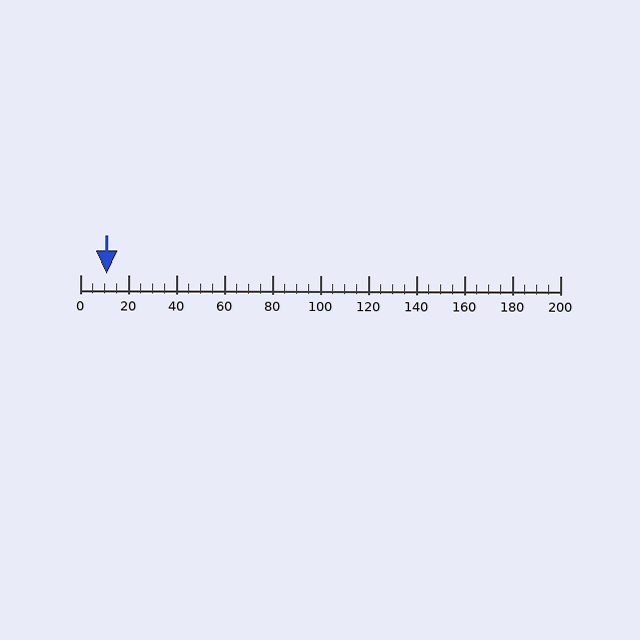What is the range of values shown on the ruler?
The ruler shows values from 0 to 200.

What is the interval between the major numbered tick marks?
The major tick marks are spaced 20 units apart.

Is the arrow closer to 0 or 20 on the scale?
The arrow is closer to 20.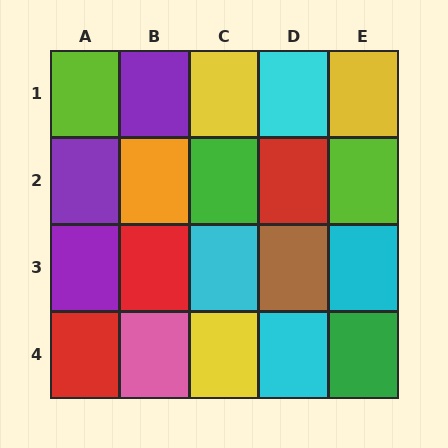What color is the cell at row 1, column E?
Yellow.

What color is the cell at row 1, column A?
Lime.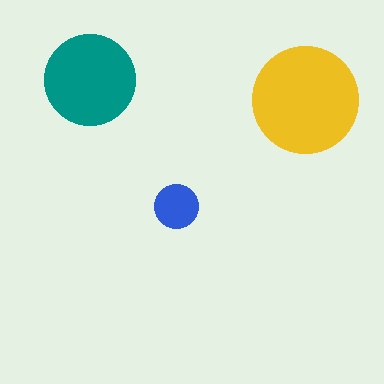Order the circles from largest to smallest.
the yellow one, the teal one, the blue one.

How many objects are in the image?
There are 3 objects in the image.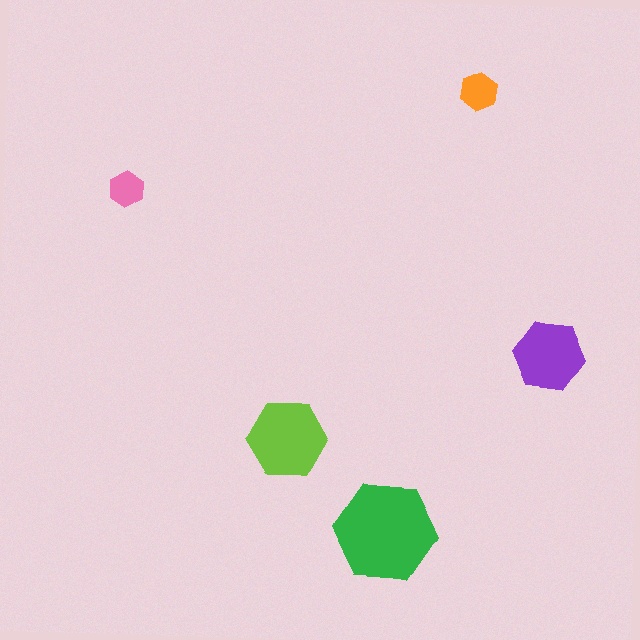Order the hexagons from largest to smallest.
the green one, the lime one, the purple one, the orange one, the pink one.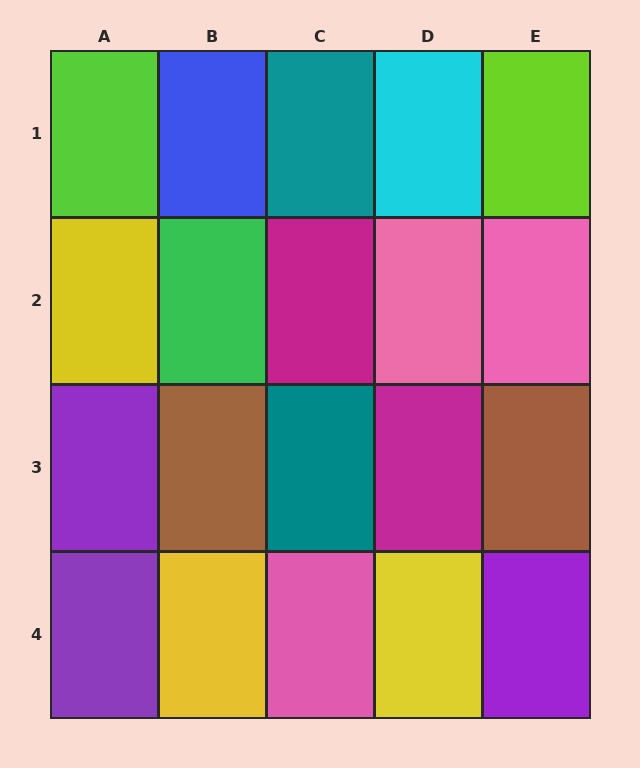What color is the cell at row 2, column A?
Yellow.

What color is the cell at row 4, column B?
Yellow.